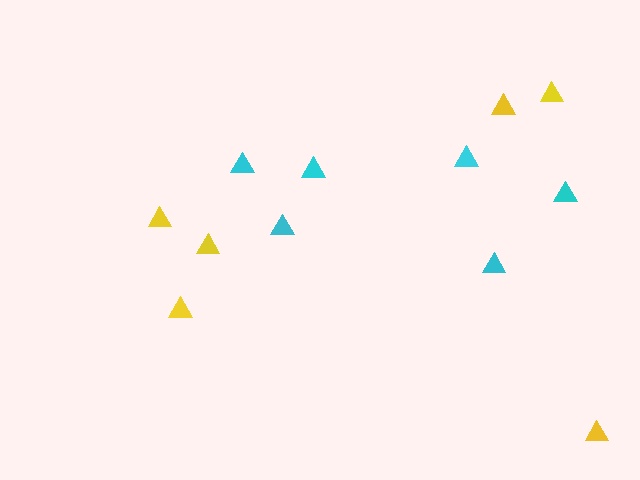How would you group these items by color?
There are 2 groups: one group of cyan triangles (6) and one group of yellow triangles (6).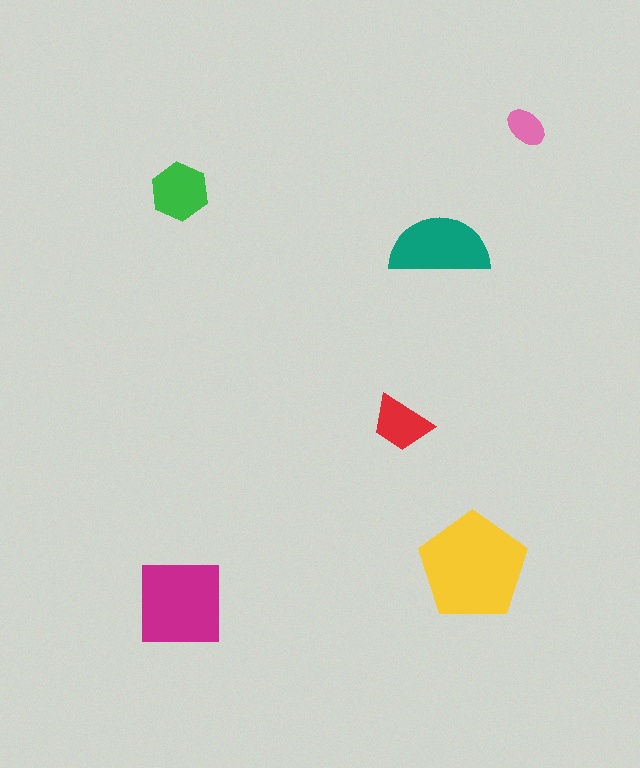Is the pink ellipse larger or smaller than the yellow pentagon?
Smaller.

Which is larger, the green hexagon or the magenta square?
The magenta square.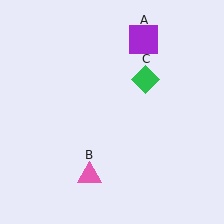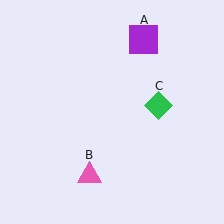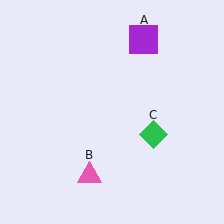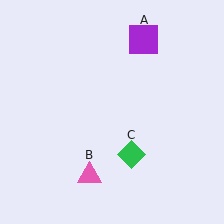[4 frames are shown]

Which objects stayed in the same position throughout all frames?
Purple square (object A) and pink triangle (object B) remained stationary.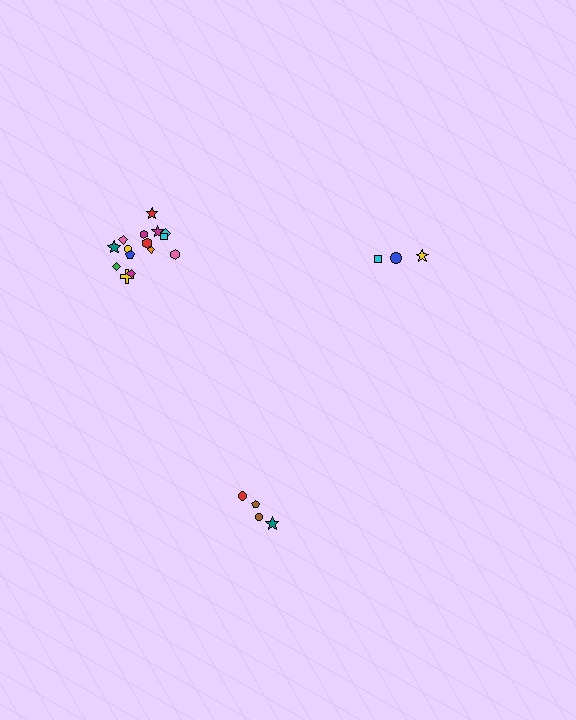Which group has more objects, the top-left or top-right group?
The top-left group.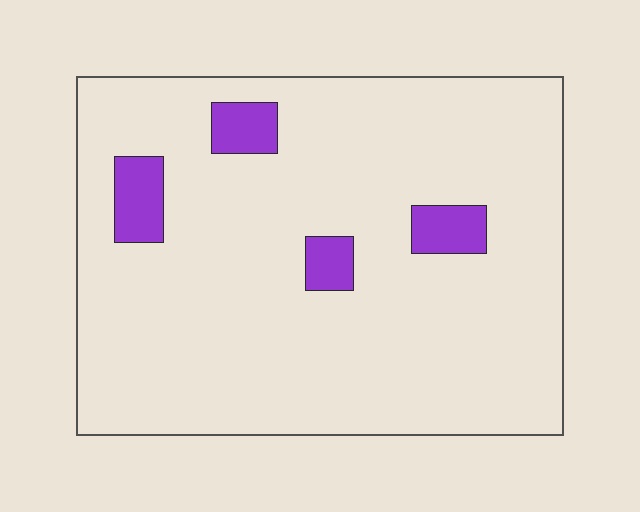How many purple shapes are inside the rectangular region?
4.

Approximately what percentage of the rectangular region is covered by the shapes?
Approximately 10%.